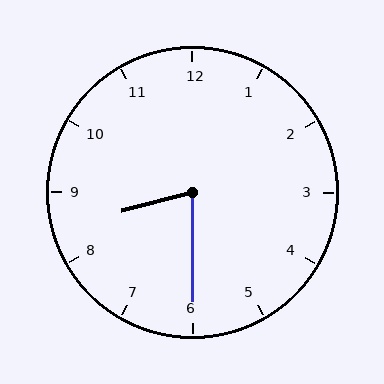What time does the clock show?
8:30.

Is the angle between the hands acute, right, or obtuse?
It is acute.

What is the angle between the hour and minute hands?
Approximately 75 degrees.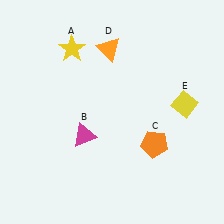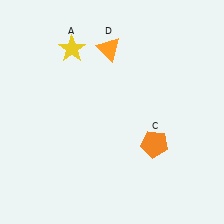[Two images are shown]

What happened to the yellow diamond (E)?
The yellow diamond (E) was removed in Image 2. It was in the top-right area of Image 1.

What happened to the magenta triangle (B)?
The magenta triangle (B) was removed in Image 2. It was in the bottom-left area of Image 1.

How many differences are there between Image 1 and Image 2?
There are 2 differences between the two images.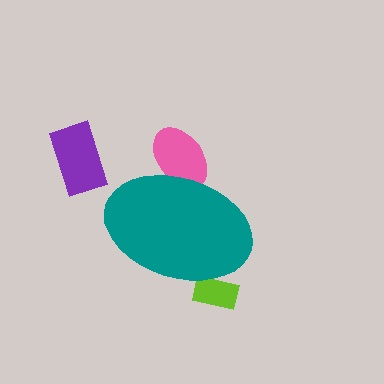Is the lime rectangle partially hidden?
Yes, the lime rectangle is partially hidden behind the teal ellipse.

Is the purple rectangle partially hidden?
No, the purple rectangle is fully visible.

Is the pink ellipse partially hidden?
Yes, the pink ellipse is partially hidden behind the teal ellipse.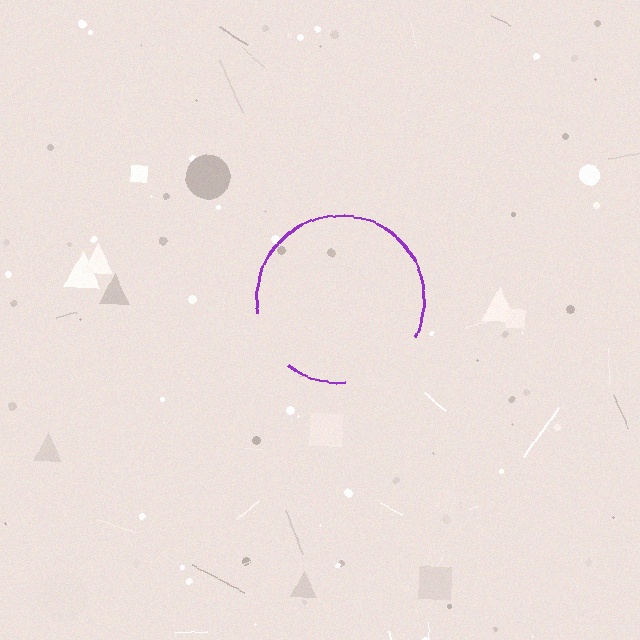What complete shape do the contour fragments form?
The contour fragments form a circle.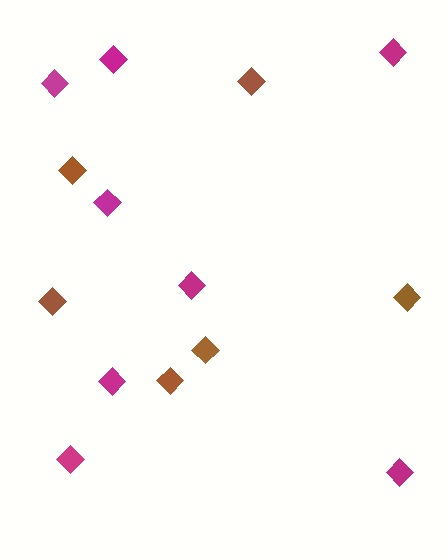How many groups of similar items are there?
There are 2 groups: one group of brown diamonds (6) and one group of magenta diamonds (8).